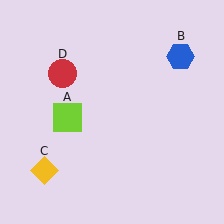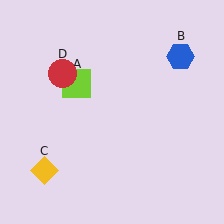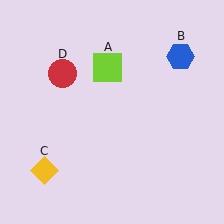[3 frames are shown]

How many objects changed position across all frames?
1 object changed position: lime square (object A).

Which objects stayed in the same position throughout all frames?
Blue hexagon (object B) and yellow diamond (object C) and red circle (object D) remained stationary.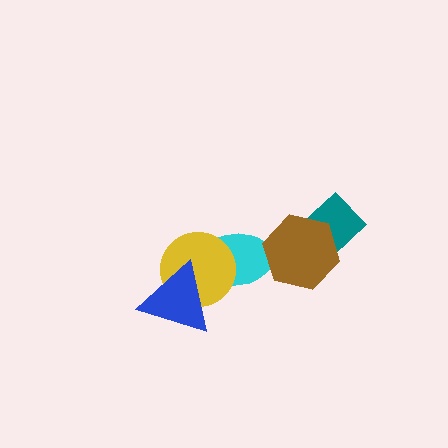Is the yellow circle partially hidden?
Yes, it is partially covered by another shape.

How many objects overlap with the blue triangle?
2 objects overlap with the blue triangle.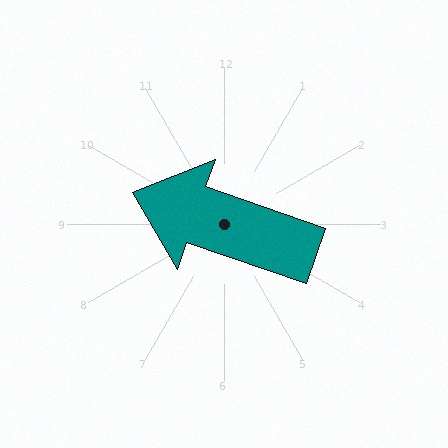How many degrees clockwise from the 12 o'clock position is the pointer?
Approximately 289 degrees.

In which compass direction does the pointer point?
West.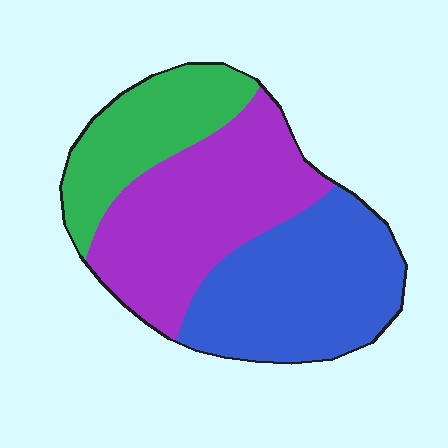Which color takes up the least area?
Green, at roughly 25%.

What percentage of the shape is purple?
Purple covers around 40% of the shape.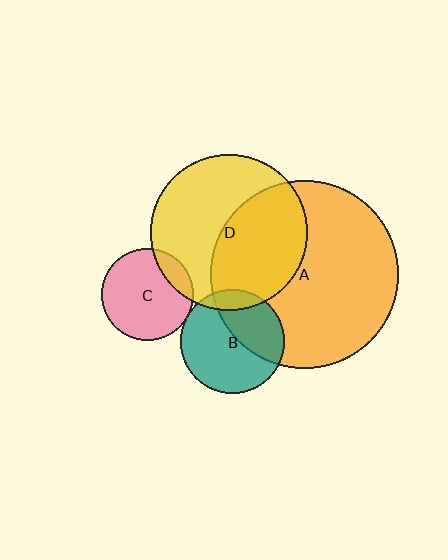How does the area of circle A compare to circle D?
Approximately 1.4 times.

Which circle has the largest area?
Circle A (orange).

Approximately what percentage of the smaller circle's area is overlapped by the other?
Approximately 15%.